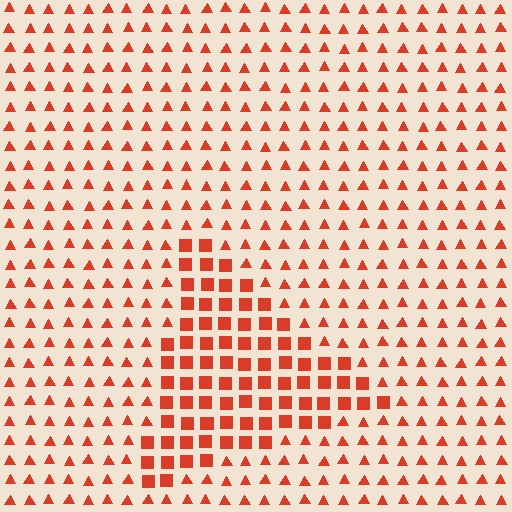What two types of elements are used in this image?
The image uses squares inside the triangle region and triangles outside it.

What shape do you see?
I see a triangle.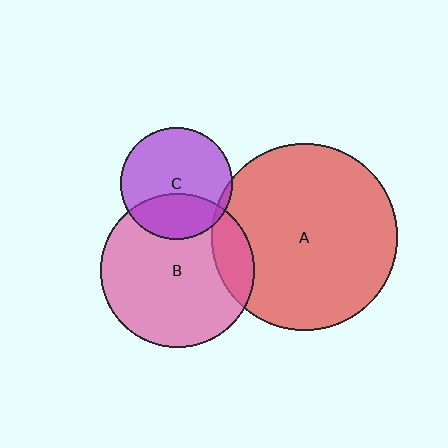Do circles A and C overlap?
Yes.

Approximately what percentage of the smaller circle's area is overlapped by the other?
Approximately 5%.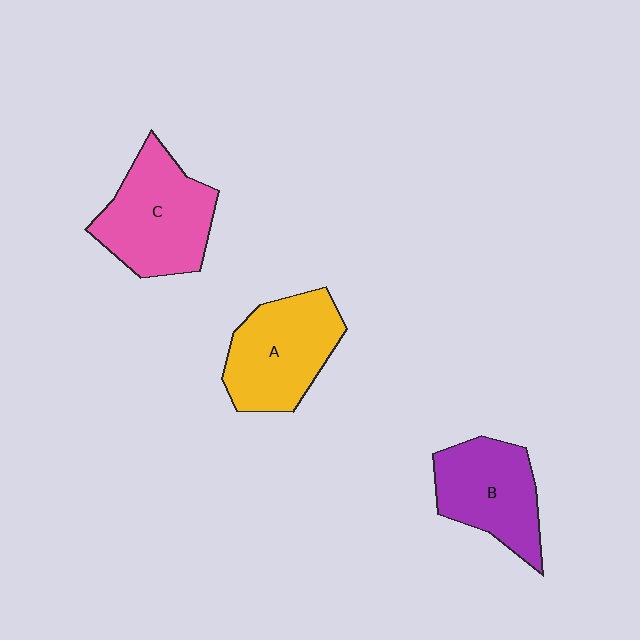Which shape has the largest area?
Shape C (pink).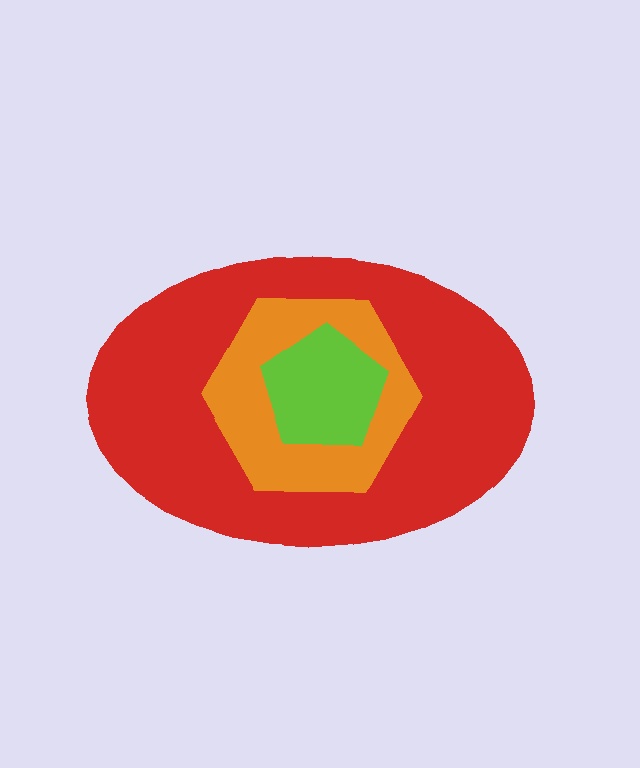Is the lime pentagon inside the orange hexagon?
Yes.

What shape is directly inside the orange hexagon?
The lime pentagon.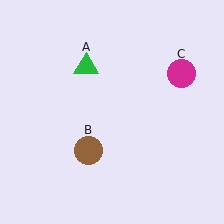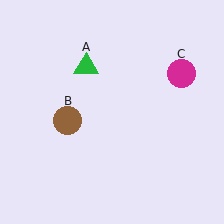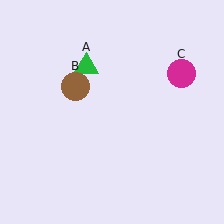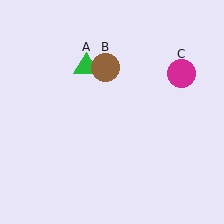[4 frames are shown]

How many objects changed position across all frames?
1 object changed position: brown circle (object B).